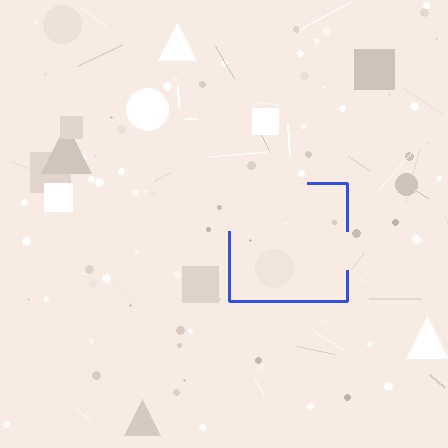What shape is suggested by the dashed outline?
The dashed outline suggests a square.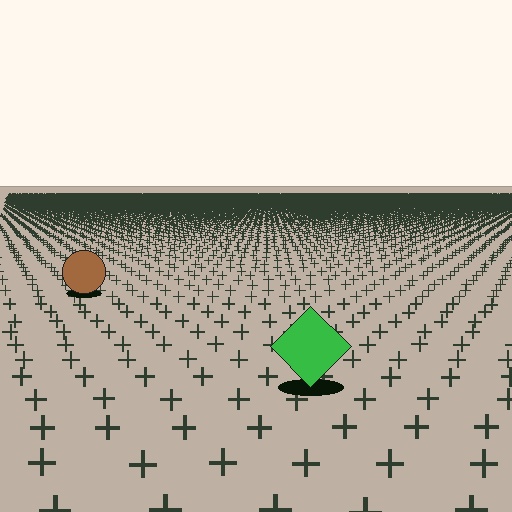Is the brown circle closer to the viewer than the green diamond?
No. The green diamond is closer — you can tell from the texture gradient: the ground texture is coarser near it.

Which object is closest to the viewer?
The green diamond is closest. The texture marks near it are larger and more spread out.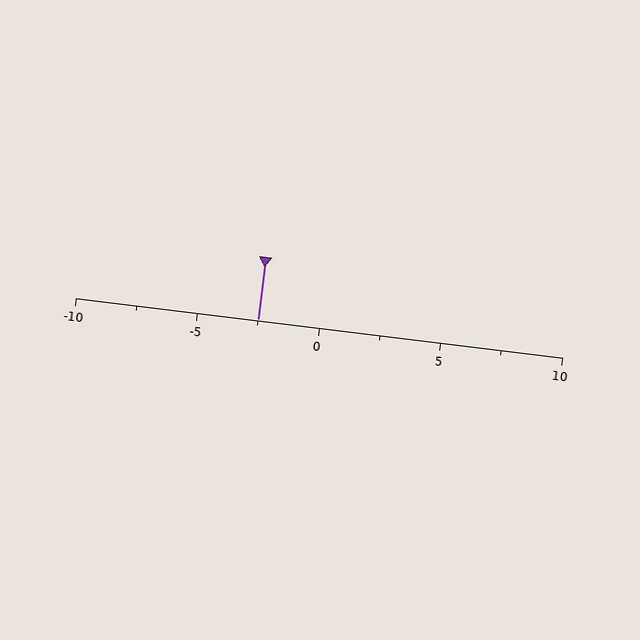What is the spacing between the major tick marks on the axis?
The major ticks are spaced 5 apart.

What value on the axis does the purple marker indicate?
The marker indicates approximately -2.5.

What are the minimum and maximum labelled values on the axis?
The axis runs from -10 to 10.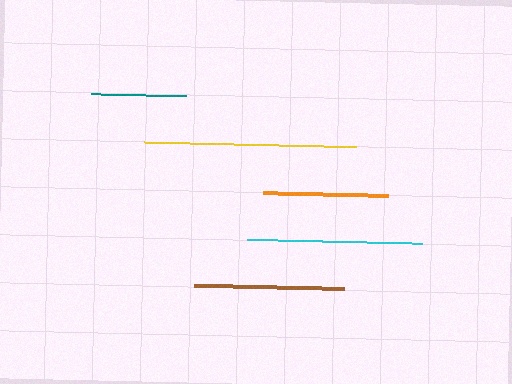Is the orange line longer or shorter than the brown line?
The brown line is longer than the orange line.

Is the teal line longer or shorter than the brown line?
The brown line is longer than the teal line.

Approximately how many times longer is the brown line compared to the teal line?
The brown line is approximately 1.6 times the length of the teal line.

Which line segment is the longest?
The yellow line is the longest at approximately 213 pixels.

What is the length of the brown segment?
The brown segment is approximately 150 pixels long.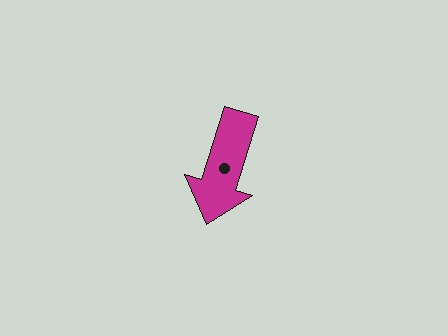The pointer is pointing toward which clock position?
Roughly 7 o'clock.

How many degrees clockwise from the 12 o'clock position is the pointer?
Approximately 198 degrees.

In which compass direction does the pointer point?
South.